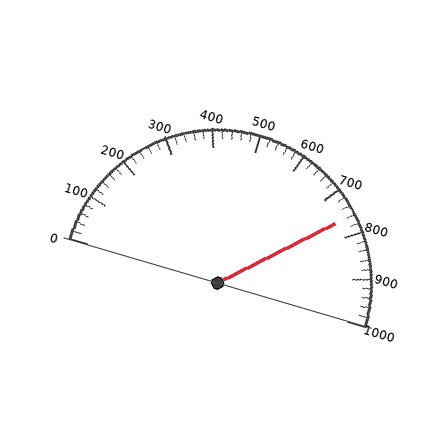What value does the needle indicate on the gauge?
The needle indicates approximately 760.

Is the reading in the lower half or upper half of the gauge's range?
The reading is in the upper half of the range (0 to 1000).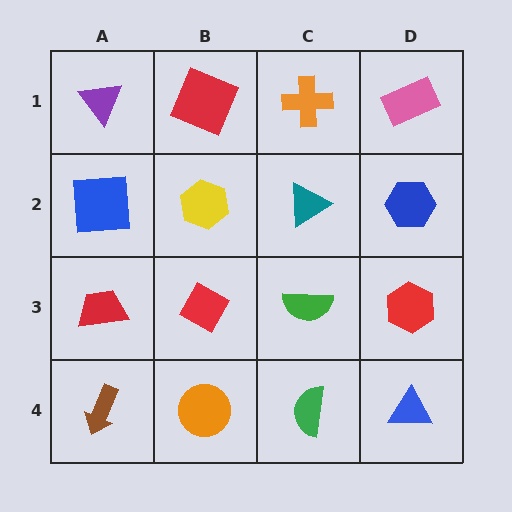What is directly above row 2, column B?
A red square.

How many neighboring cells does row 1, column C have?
3.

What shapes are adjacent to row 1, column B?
A yellow hexagon (row 2, column B), a purple triangle (row 1, column A), an orange cross (row 1, column C).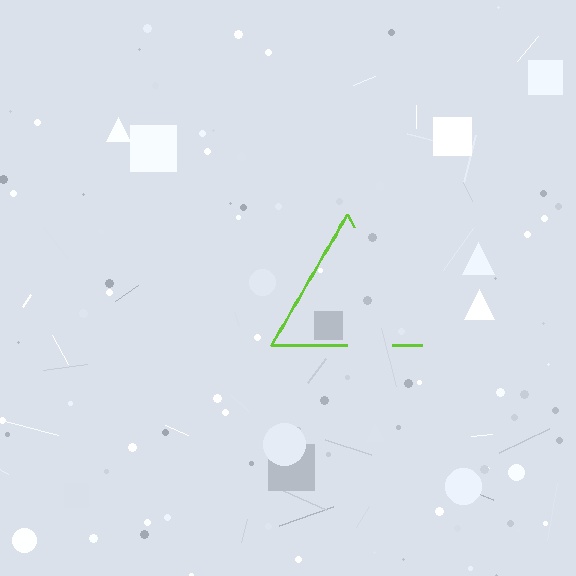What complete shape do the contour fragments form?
The contour fragments form a triangle.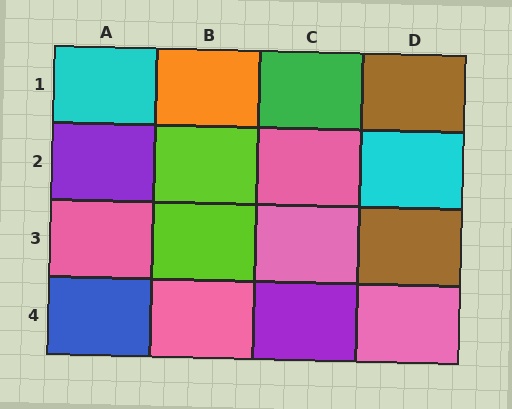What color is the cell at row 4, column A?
Blue.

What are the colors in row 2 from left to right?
Purple, lime, pink, cyan.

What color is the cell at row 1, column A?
Cyan.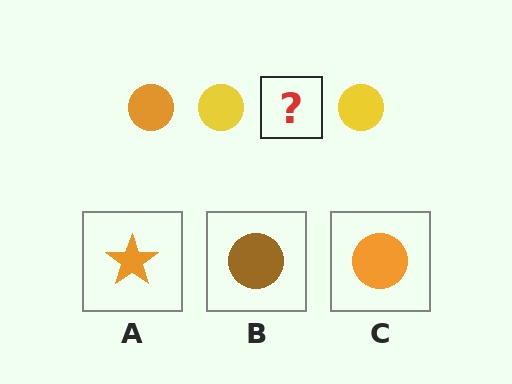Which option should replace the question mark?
Option C.